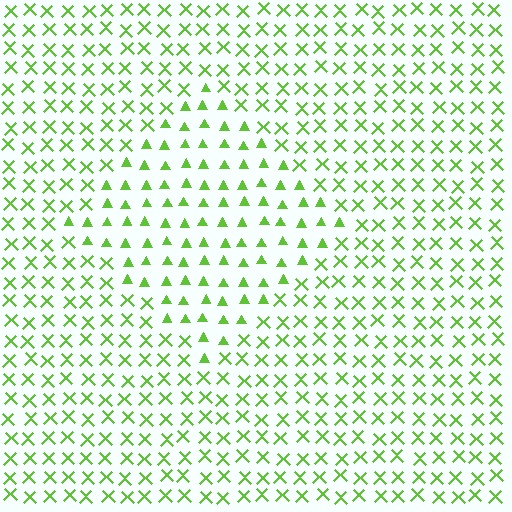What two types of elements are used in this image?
The image uses triangles inside the diamond region and X marks outside it.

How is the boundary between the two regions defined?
The boundary is defined by a change in element shape: triangles inside vs. X marks outside. All elements share the same color and spacing.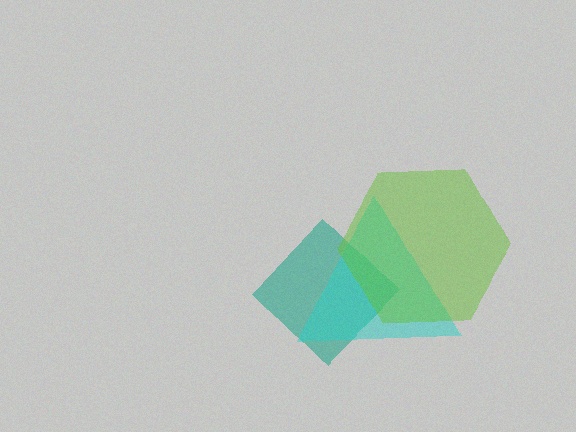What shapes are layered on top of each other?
The layered shapes are: a teal diamond, a cyan triangle, a lime hexagon.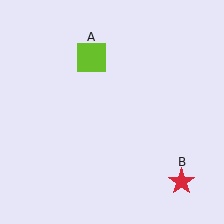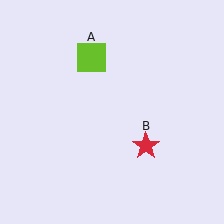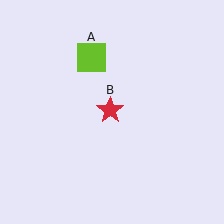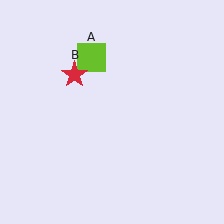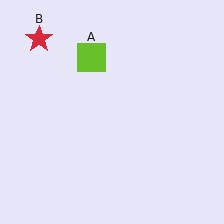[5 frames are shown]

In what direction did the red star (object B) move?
The red star (object B) moved up and to the left.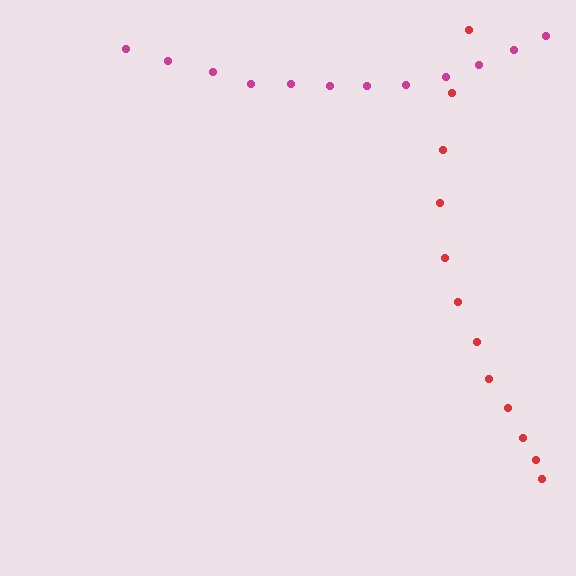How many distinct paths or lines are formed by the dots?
There are 2 distinct paths.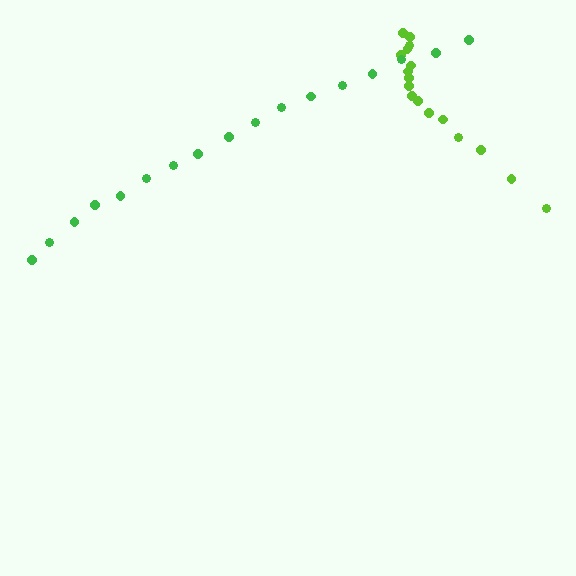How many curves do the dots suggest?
There are 2 distinct paths.